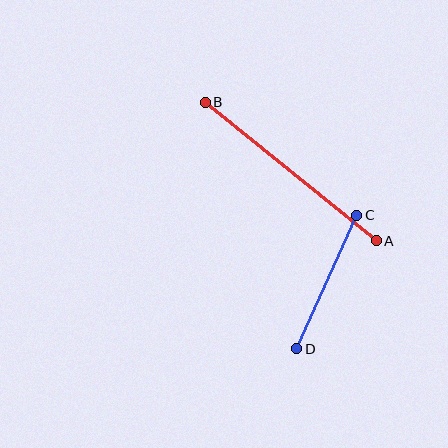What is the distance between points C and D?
The distance is approximately 146 pixels.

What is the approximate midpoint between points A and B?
The midpoint is at approximately (291, 172) pixels.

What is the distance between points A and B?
The distance is approximately 220 pixels.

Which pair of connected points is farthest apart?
Points A and B are farthest apart.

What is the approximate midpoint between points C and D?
The midpoint is at approximately (327, 282) pixels.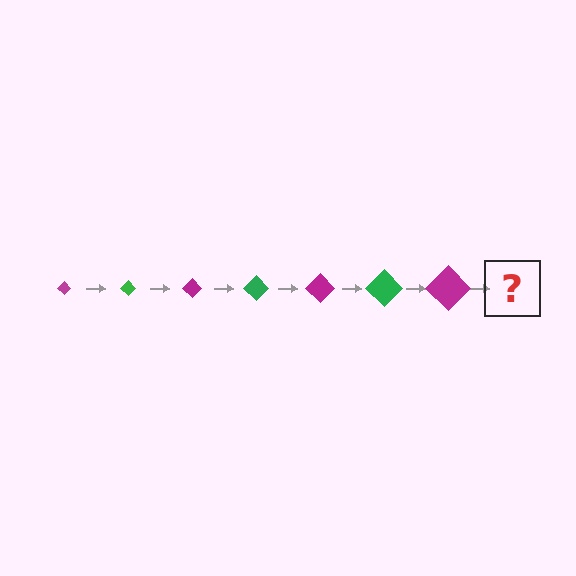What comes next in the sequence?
The next element should be a green diamond, larger than the previous one.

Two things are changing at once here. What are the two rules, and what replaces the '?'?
The two rules are that the diamond grows larger each step and the color cycles through magenta and green. The '?' should be a green diamond, larger than the previous one.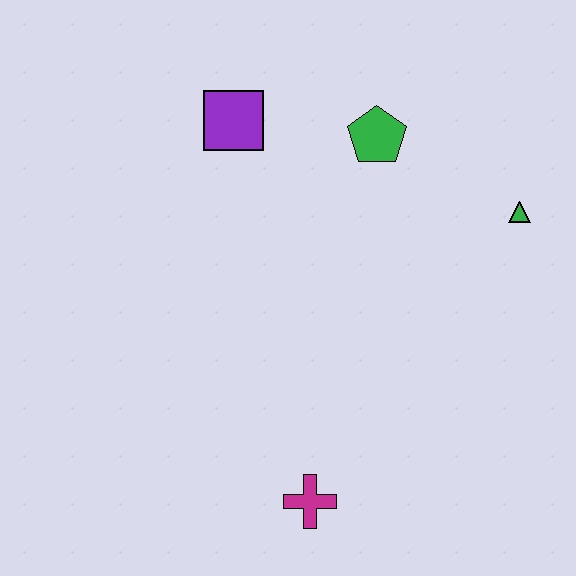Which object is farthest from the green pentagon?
The magenta cross is farthest from the green pentagon.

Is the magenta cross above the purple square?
No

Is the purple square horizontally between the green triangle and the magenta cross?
No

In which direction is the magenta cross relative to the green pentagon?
The magenta cross is below the green pentagon.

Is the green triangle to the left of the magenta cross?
No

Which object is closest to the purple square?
The green pentagon is closest to the purple square.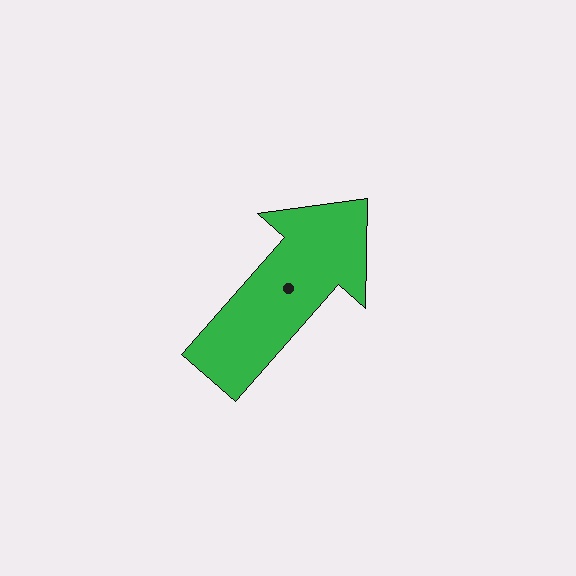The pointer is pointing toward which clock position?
Roughly 1 o'clock.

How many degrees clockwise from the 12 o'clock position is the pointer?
Approximately 41 degrees.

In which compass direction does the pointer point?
Northeast.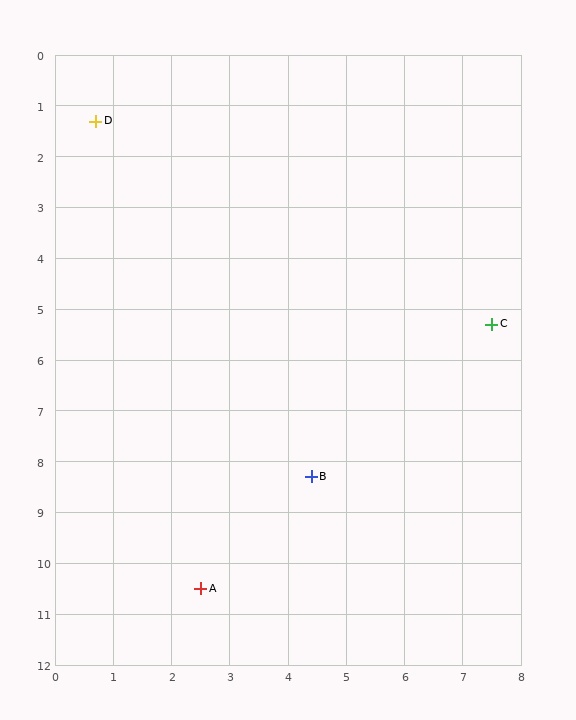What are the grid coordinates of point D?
Point D is at approximately (0.7, 1.3).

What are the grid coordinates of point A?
Point A is at approximately (2.5, 10.5).